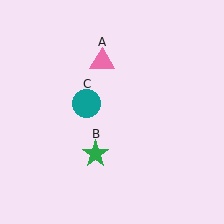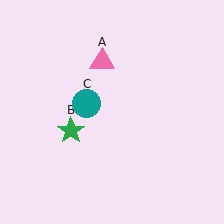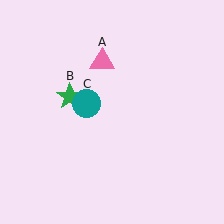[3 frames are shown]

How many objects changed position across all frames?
1 object changed position: green star (object B).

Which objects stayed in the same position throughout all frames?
Pink triangle (object A) and teal circle (object C) remained stationary.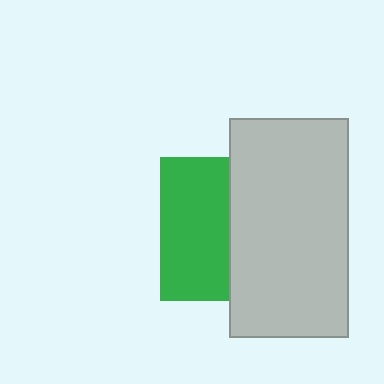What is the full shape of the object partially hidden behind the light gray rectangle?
The partially hidden object is a green square.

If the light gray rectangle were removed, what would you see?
You would see the complete green square.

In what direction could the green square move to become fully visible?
The green square could move left. That would shift it out from behind the light gray rectangle entirely.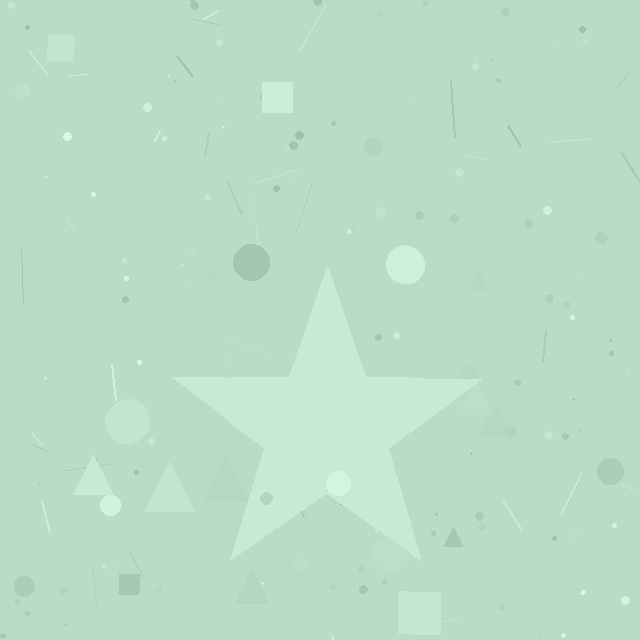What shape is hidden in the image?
A star is hidden in the image.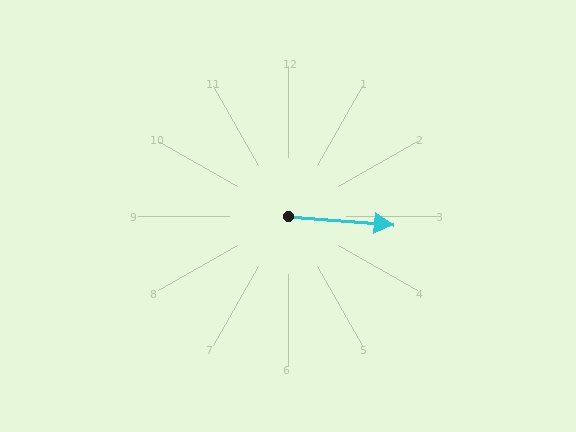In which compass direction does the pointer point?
East.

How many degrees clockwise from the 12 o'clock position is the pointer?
Approximately 95 degrees.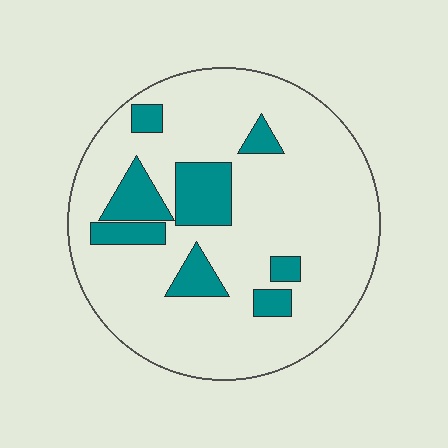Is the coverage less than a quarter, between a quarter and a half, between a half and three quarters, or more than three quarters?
Less than a quarter.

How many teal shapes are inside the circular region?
8.